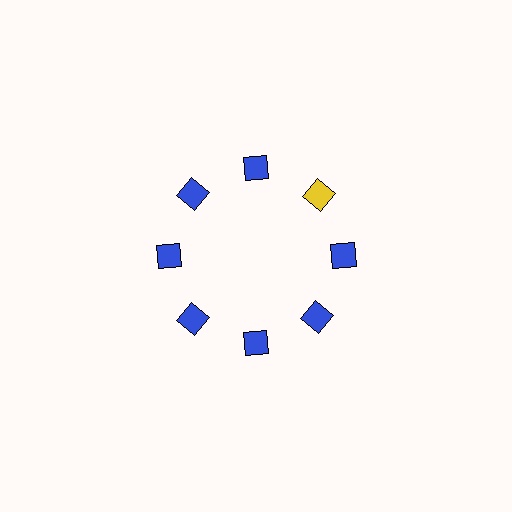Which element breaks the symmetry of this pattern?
The yellow square at roughly the 2 o'clock position breaks the symmetry. All other shapes are blue squares.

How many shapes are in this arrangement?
There are 8 shapes arranged in a ring pattern.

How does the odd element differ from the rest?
It has a different color: yellow instead of blue.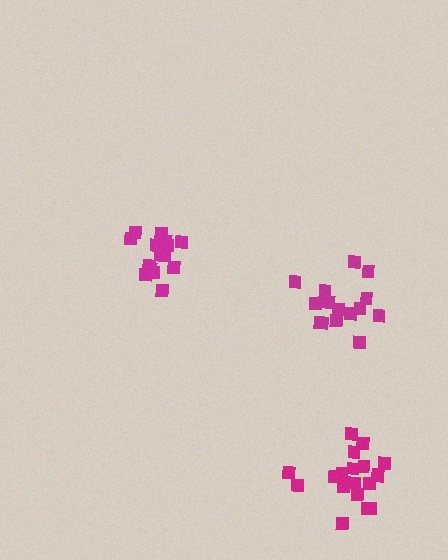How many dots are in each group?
Group 1: 16 dots, Group 2: 15 dots, Group 3: 20 dots (51 total).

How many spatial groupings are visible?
There are 3 spatial groupings.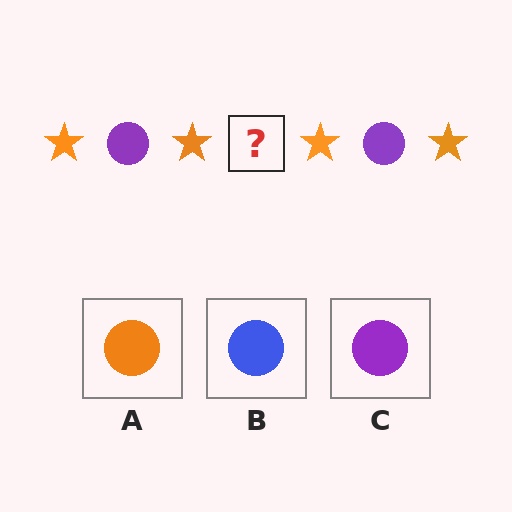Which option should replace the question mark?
Option C.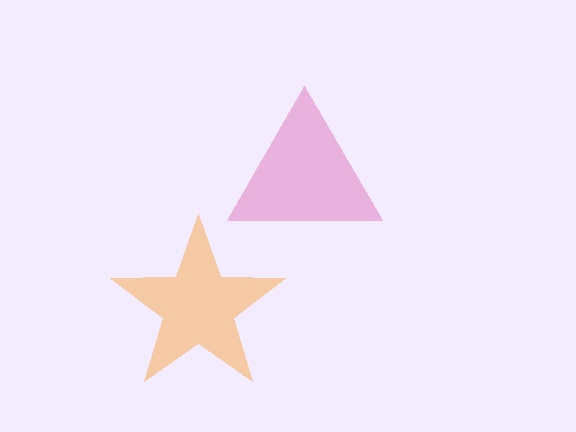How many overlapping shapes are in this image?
There are 2 overlapping shapes in the image.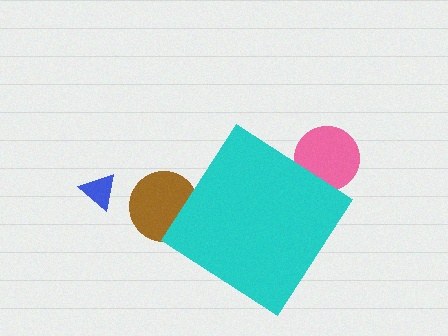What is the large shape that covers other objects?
A cyan diamond.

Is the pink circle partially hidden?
Yes, the pink circle is partially hidden behind the cyan diamond.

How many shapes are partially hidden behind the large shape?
2 shapes are partially hidden.